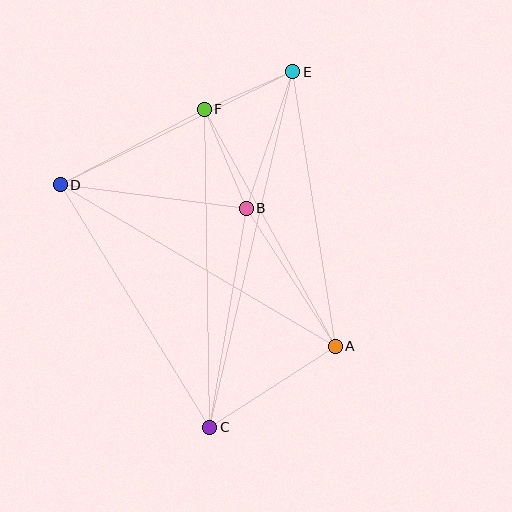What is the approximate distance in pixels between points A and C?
The distance between A and C is approximately 149 pixels.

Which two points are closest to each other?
Points E and F are closest to each other.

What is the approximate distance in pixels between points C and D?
The distance between C and D is approximately 285 pixels.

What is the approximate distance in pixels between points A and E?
The distance between A and E is approximately 278 pixels.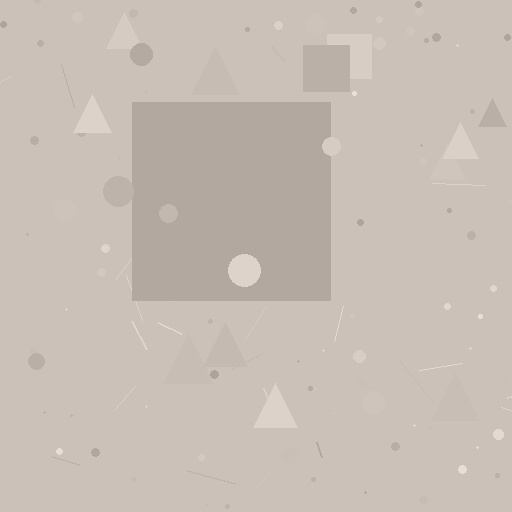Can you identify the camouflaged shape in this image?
The camouflaged shape is a square.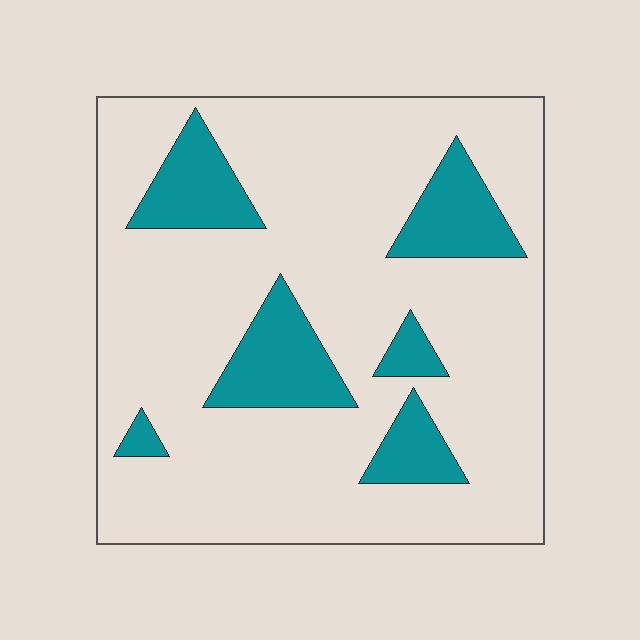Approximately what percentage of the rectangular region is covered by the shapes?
Approximately 20%.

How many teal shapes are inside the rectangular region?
6.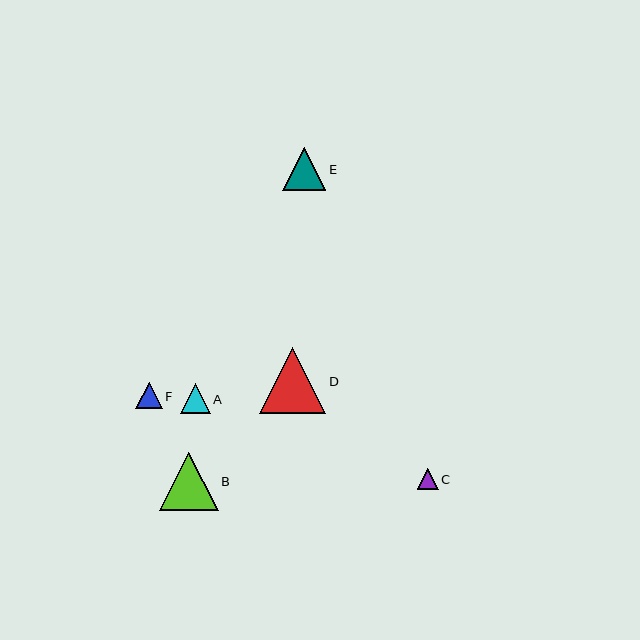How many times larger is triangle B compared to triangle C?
Triangle B is approximately 2.8 times the size of triangle C.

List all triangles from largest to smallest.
From largest to smallest: D, B, E, A, F, C.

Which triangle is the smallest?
Triangle C is the smallest with a size of approximately 21 pixels.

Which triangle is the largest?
Triangle D is the largest with a size of approximately 66 pixels.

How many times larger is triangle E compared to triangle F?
Triangle E is approximately 1.6 times the size of triangle F.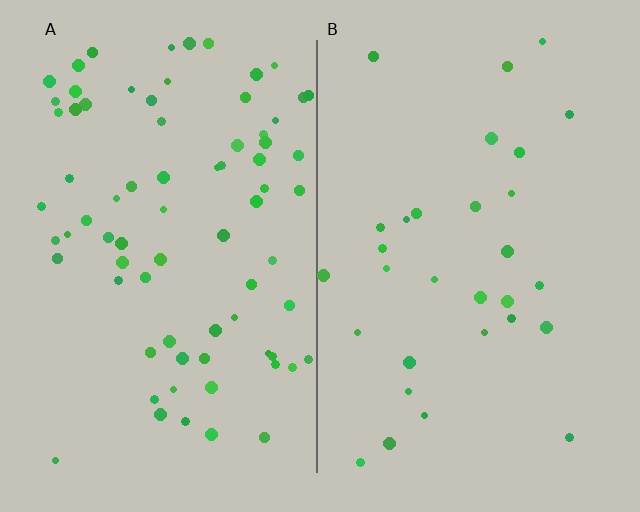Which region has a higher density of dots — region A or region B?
A (the left).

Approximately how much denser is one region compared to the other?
Approximately 2.5× — region A over region B.